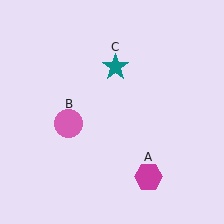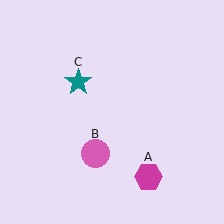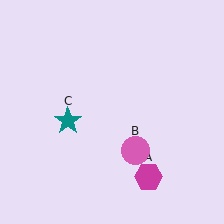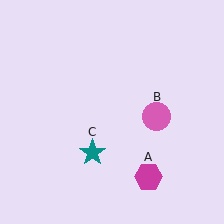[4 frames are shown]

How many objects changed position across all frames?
2 objects changed position: pink circle (object B), teal star (object C).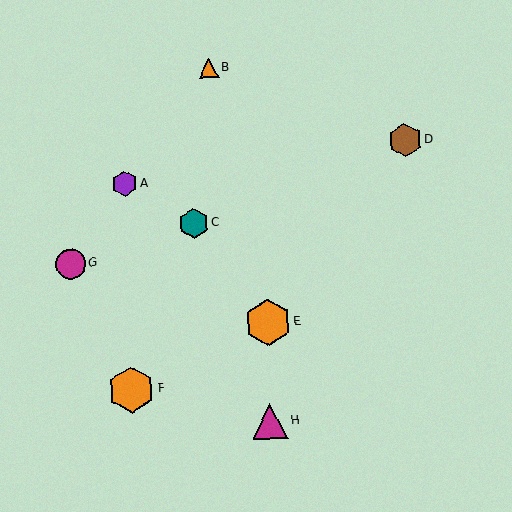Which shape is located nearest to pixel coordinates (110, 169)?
The purple hexagon (labeled A) at (125, 184) is nearest to that location.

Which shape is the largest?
The orange hexagon (labeled E) is the largest.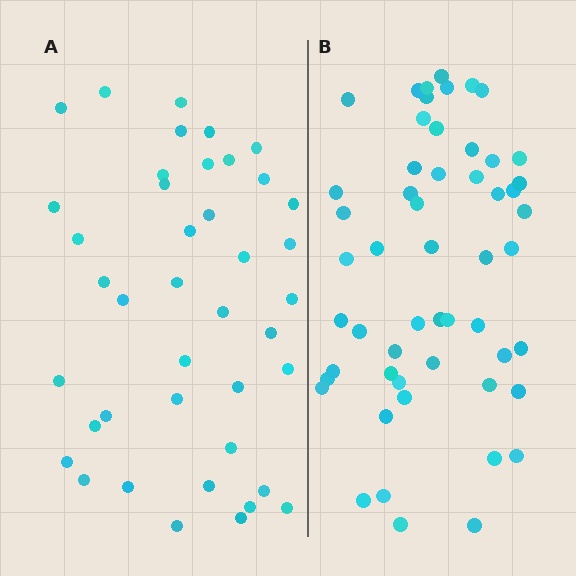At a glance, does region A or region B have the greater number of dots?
Region B (the right region) has more dots.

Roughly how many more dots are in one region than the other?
Region B has approximately 15 more dots than region A.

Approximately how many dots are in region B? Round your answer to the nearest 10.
About 50 dots. (The exact count is 54, which rounds to 50.)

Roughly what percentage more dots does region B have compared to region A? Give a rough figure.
About 30% more.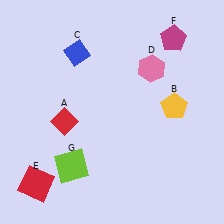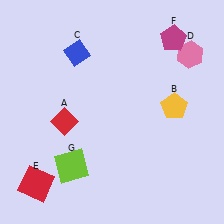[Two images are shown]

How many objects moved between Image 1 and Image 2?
1 object moved between the two images.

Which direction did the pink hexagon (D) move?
The pink hexagon (D) moved right.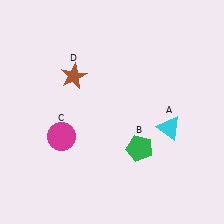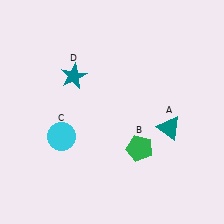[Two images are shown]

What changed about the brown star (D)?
In Image 1, D is brown. In Image 2, it changed to teal.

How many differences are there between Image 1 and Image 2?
There are 3 differences between the two images.